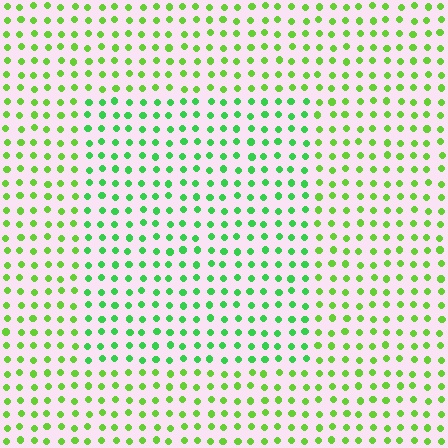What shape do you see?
I see a rectangle.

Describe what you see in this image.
The image is filled with small lime elements in a uniform arrangement. A rectangle-shaped region is visible where the elements are tinted to a slightly different hue, forming a subtle color boundary.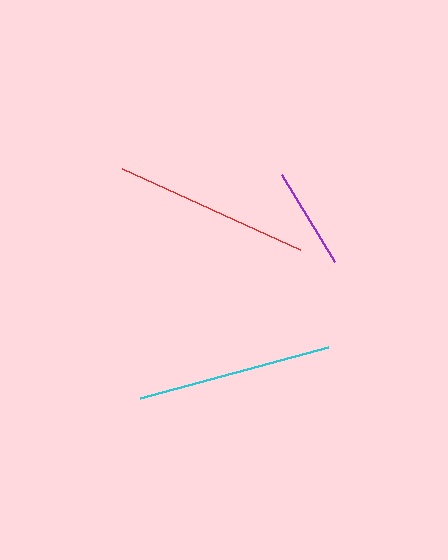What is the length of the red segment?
The red segment is approximately 196 pixels long.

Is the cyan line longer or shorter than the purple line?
The cyan line is longer than the purple line.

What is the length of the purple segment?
The purple segment is approximately 102 pixels long.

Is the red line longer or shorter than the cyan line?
The red line is longer than the cyan line.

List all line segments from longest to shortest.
From longest to shortest: red, cyan, purple.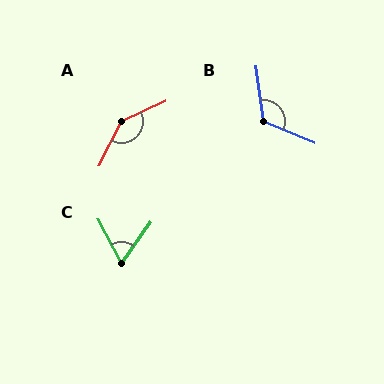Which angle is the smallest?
C, at approximately 63 degrees.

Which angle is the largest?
A, at approximately 141 degrees.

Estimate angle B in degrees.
Approximately 120 degrees.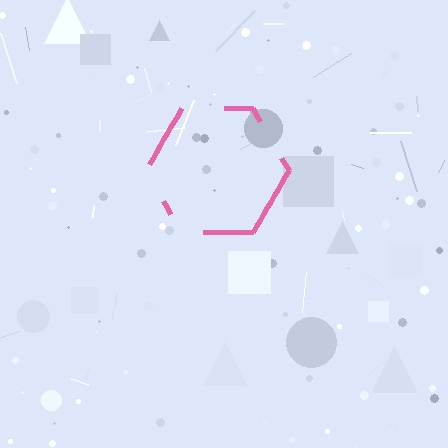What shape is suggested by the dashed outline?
The dashed outline suggests a hexagon.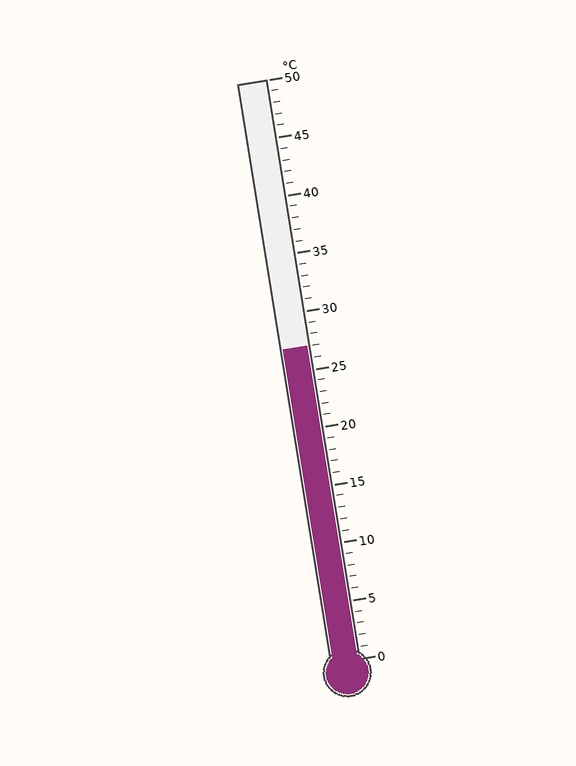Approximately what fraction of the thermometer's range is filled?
The thermometer is filled to approximately 55% of its range.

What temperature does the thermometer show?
The thermometer shows approximately 27°C.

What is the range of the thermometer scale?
The thermometer scale ranges from 0°C to 50°C.